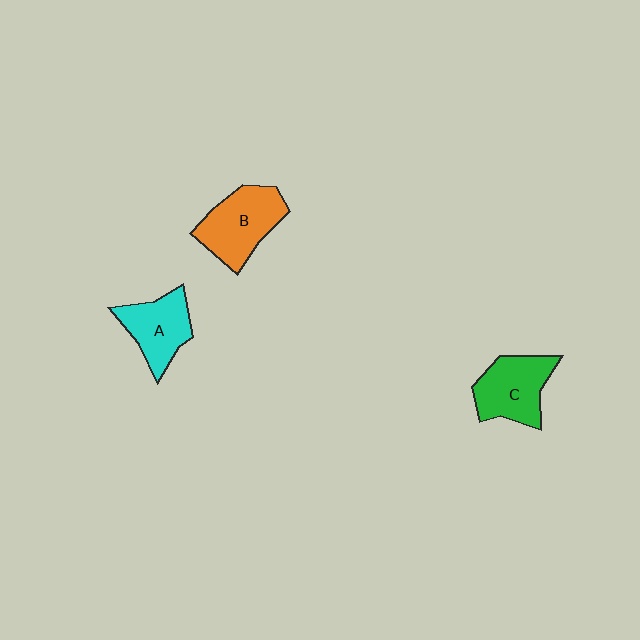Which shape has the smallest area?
Shape A (cyan).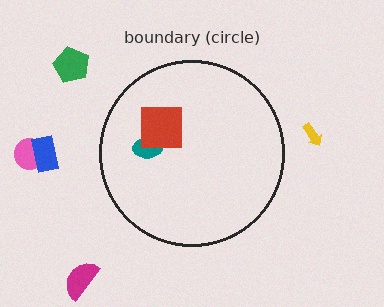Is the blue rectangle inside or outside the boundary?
Outside.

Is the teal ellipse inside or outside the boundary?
Inside.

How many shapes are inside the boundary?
2 inside, 5 outside.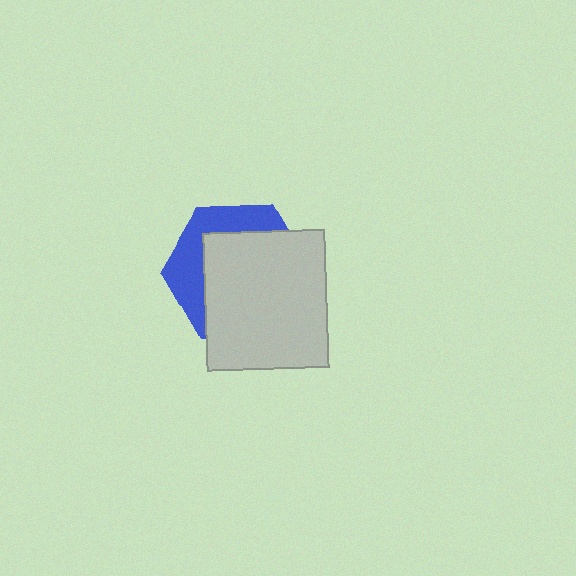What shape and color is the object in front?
The object in front is a light gray rectangle.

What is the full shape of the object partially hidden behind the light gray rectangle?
The partially hidden object is a blue hexagon.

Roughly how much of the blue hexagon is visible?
A small part of it is visible (roughly 34%).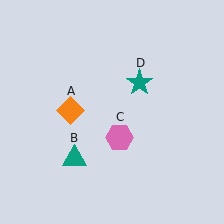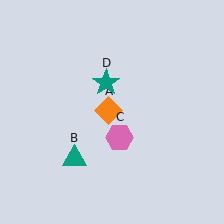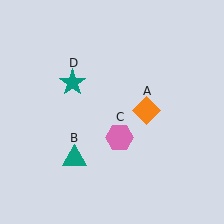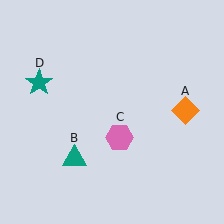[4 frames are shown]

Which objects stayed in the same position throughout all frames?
Teal triangle (object B) and pink hexagon (object C) remained stationary.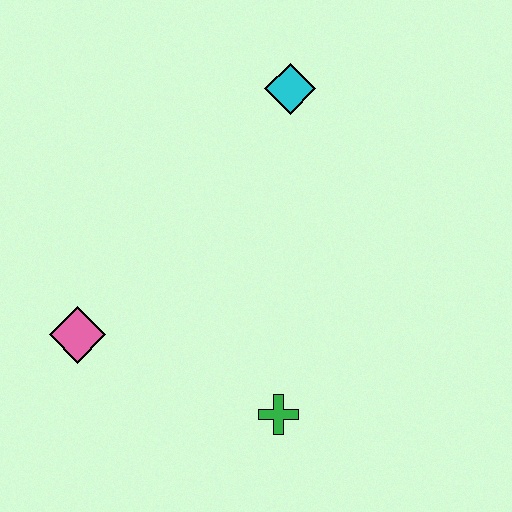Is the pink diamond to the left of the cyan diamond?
Yes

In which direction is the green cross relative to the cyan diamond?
The green cross is below the cyan diamond.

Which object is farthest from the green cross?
The cyan diamond is farthest from the green cross.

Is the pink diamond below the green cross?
No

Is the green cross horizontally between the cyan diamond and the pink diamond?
Yes